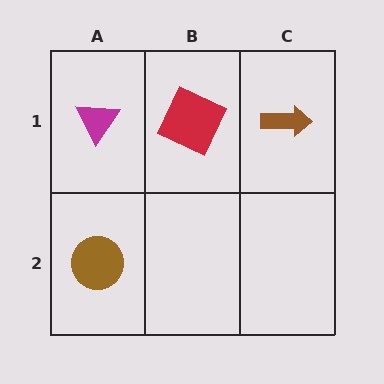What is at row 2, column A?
A brown circle.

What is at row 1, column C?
A brown arrow.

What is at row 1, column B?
A red square.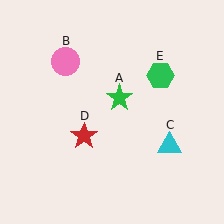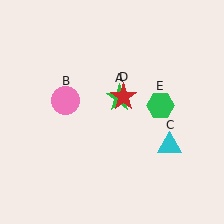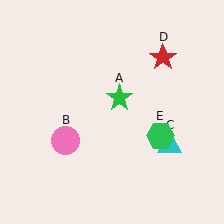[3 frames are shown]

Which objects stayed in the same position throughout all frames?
Green star (object A) and cyan triangle (object C) remained stationary.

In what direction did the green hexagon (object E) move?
The green hexagon (object E) moved down.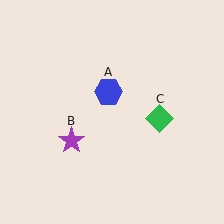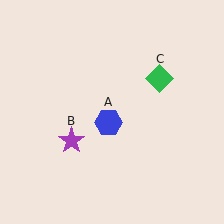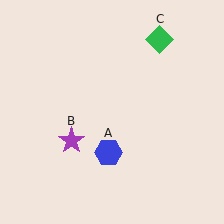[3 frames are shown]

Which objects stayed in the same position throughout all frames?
Purple star (object B) remained stationary.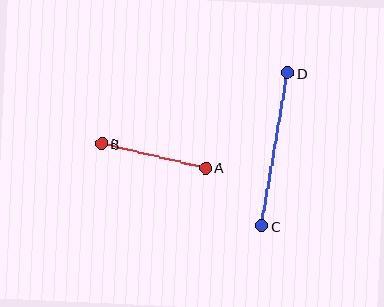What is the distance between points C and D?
The distance is approximately 155 pixels.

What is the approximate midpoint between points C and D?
The midpoint is at approximately (275, 149) pixels.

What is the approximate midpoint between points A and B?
The midpoint is at approximately (154, 156) pixels.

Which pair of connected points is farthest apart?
Points C and D are farthest apart.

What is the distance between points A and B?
The distance is approximately 107 pixels.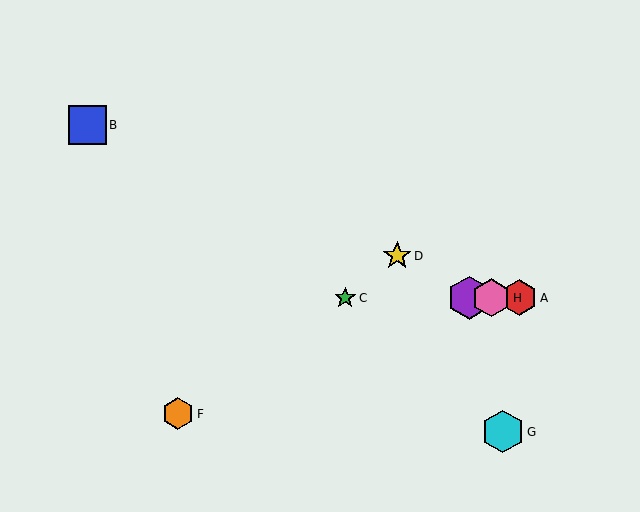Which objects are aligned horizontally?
Objects A, C, E, H are aligned horizontally.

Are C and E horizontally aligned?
Yes, both are at y≈298.